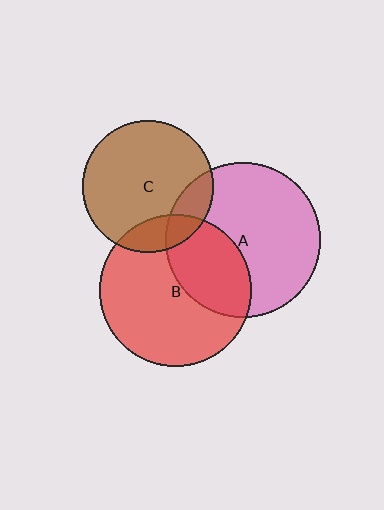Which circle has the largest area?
Circle A (pink).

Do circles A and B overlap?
Yes.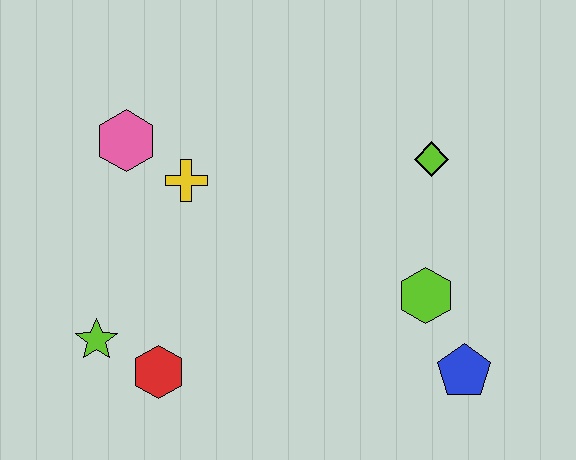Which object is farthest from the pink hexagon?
The blue pentagon is farthest from the pink hexagon.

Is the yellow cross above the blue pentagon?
Yes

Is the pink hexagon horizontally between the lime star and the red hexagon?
Yes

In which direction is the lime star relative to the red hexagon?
The lime star is to the left of the red hexagon.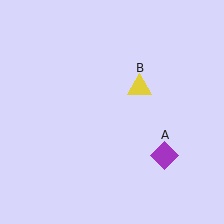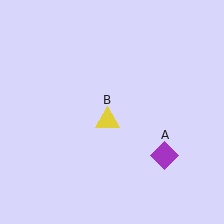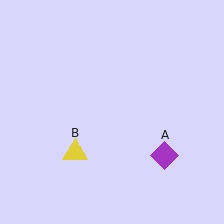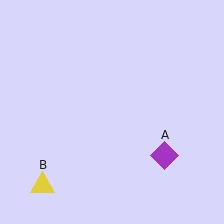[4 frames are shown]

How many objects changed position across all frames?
1 object changed position: yellow triangle (object B).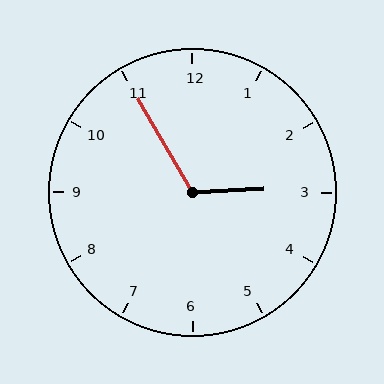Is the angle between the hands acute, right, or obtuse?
It is obtuse.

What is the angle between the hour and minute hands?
Approximately 118 degrees.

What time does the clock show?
2:55.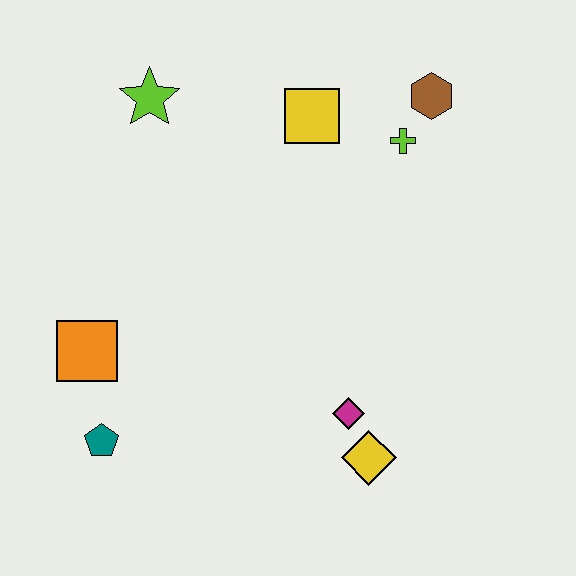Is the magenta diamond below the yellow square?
Yes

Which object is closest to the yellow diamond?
The magenta diamond is closest to the yellow diamond.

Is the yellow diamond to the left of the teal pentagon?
No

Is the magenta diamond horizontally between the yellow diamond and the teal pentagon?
Yes